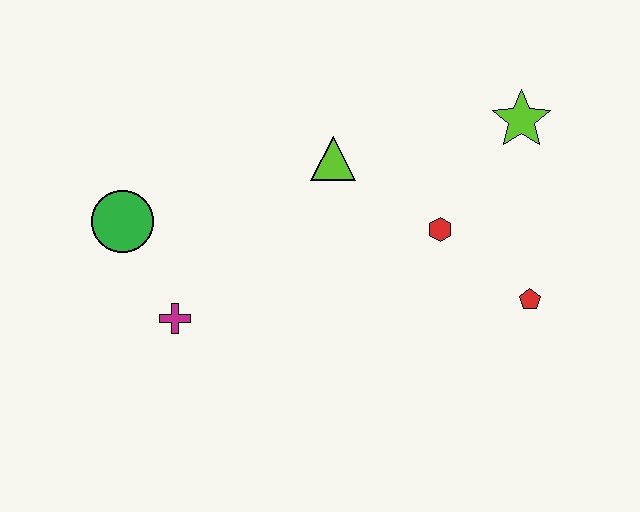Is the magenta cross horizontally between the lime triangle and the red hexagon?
No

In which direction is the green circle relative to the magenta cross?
The green circle is above the magenta cross.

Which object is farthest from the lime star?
The green circle is farthest from the lime star.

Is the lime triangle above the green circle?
Yes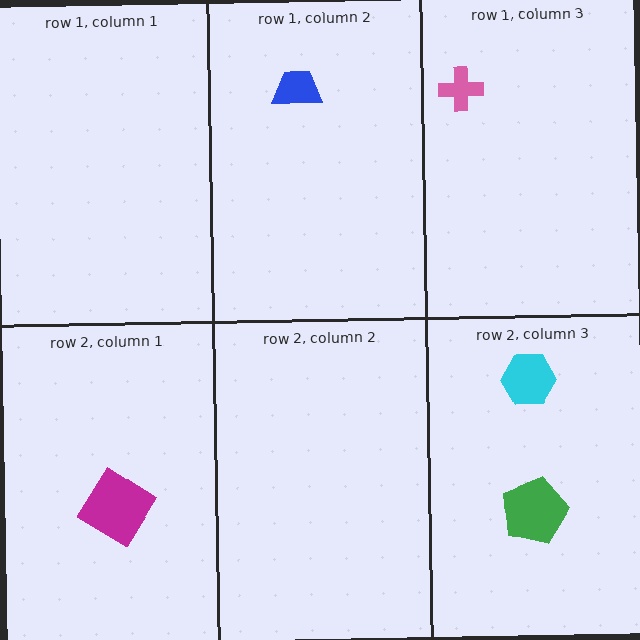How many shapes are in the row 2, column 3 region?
2.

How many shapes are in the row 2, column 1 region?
1.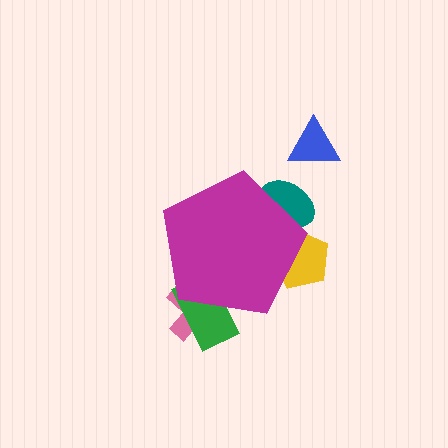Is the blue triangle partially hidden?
No, the blue triangle is fully visible.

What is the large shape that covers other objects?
A magenta pentagon.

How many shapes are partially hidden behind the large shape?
4 shapes are partially hidden.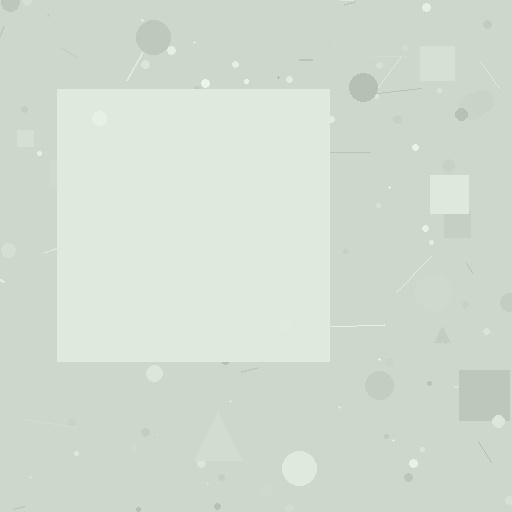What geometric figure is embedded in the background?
A square is embedded in the background.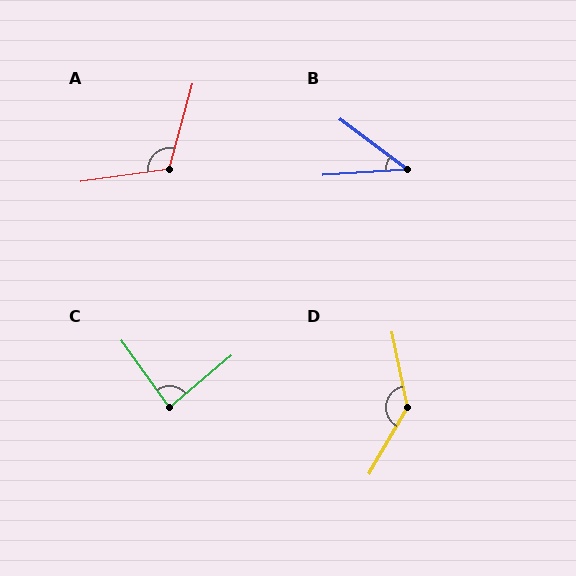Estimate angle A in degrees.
Approximately 113 degrees.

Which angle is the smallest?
B, at approximately 40 degrees.